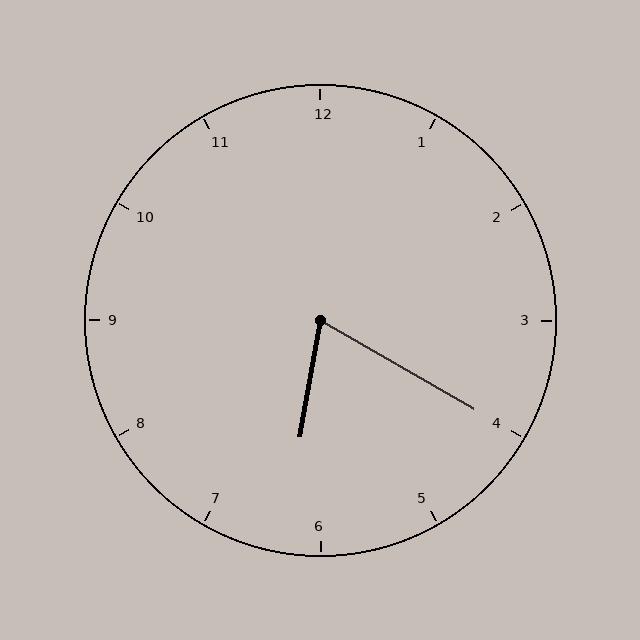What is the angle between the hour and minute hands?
Approximately 70 degrees.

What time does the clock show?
6:20.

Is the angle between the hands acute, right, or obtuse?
It is acute.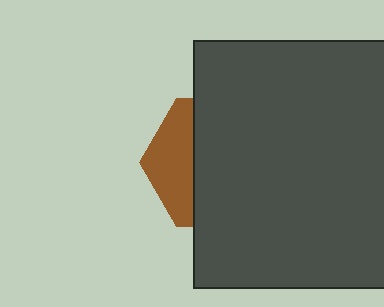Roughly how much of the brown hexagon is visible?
A small part of it is visible (roughly 32%).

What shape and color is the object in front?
The object in front is a dark gray rectangle.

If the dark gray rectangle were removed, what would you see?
You would see the complete brown hexagon.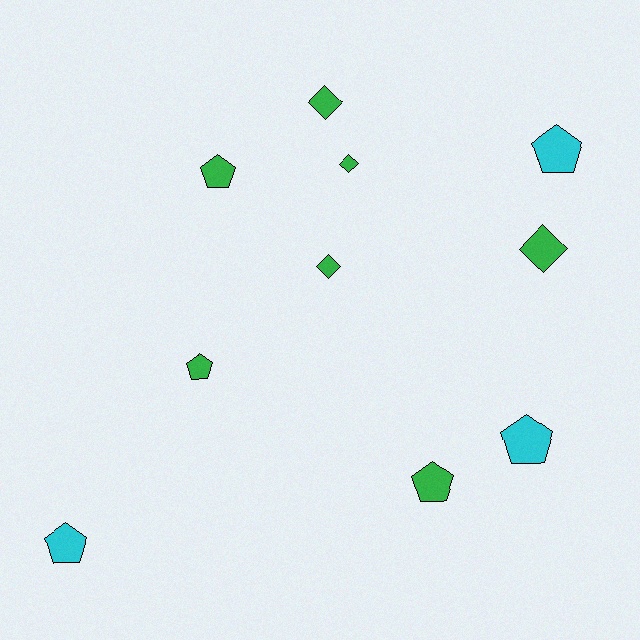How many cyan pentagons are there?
There are 3 cyan pentagons.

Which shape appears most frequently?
Pentagon, with 6 objects.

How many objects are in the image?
There are 10 objects.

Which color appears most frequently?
Green, with 7 objects.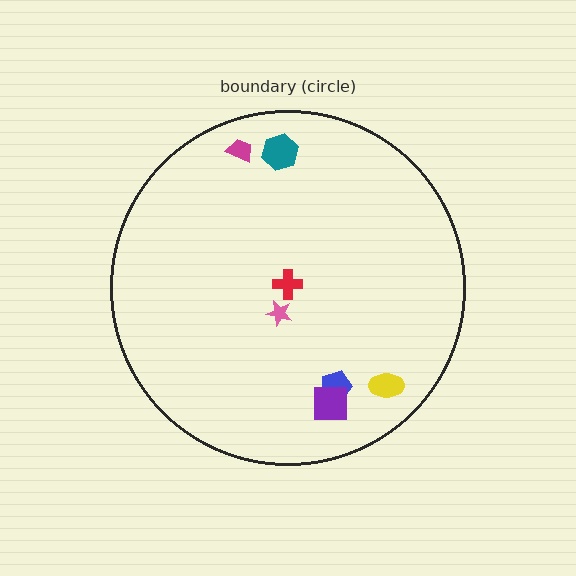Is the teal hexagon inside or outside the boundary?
Inside.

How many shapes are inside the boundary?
7 inside, 0 outside.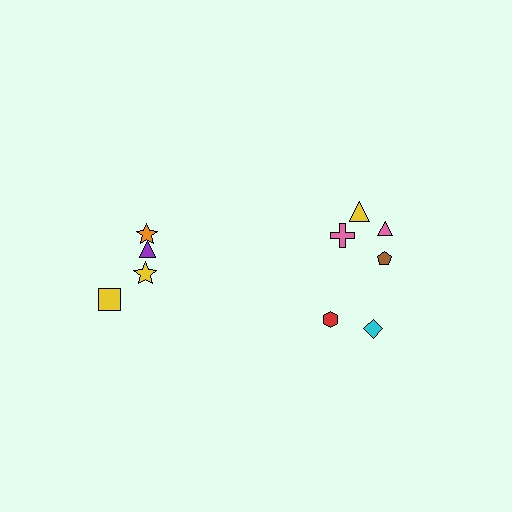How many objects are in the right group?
There are 6 objects.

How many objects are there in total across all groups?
There are 10 objects.